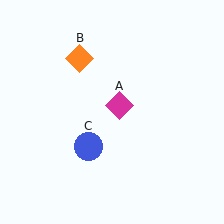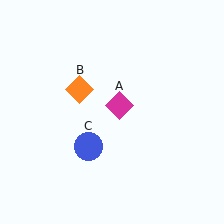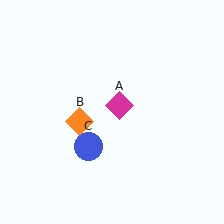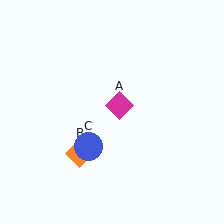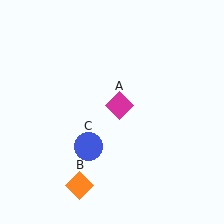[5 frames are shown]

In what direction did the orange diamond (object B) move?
The orange diamond (object B) moved down.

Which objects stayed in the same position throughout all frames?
Magenta diamond (object A) and blue circle (object C) remained stationary.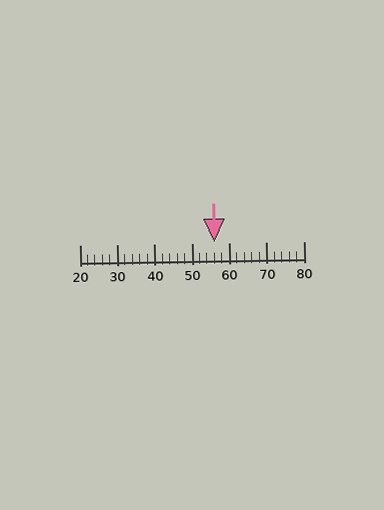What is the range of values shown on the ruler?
The ruler shows values from 20 to 80.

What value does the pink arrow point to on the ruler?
The pink arrow points to approximately 56.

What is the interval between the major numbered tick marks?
The major tick marks are spaced 10 units apart.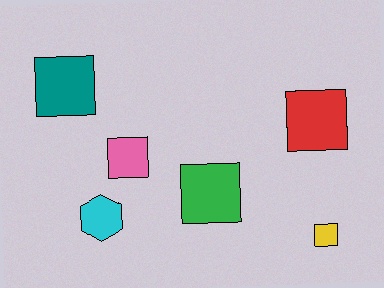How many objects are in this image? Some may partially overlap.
There are 6 objects.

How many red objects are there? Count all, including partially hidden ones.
There is 1 red object.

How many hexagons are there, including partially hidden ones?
There is 1 hexagon.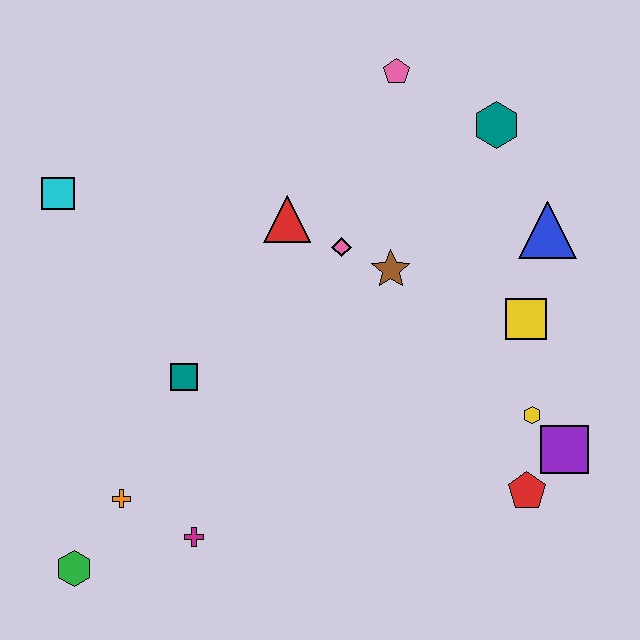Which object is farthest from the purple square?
The cyan square is farthest from the purple square.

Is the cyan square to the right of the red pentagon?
No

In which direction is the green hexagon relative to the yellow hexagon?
The green hexagon is to the left of the yellow hexagon.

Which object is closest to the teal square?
The orange cross is closest to the teal square.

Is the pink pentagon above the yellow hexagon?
Yes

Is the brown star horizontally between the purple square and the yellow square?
No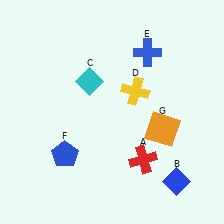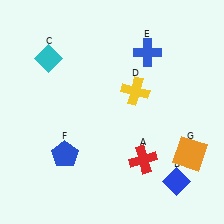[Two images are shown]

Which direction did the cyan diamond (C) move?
The cyan diamond (C) moved left.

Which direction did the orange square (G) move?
The orange square (G) moved right.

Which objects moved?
The objects that moved are: the cyan diamond (C), the orange square (G).